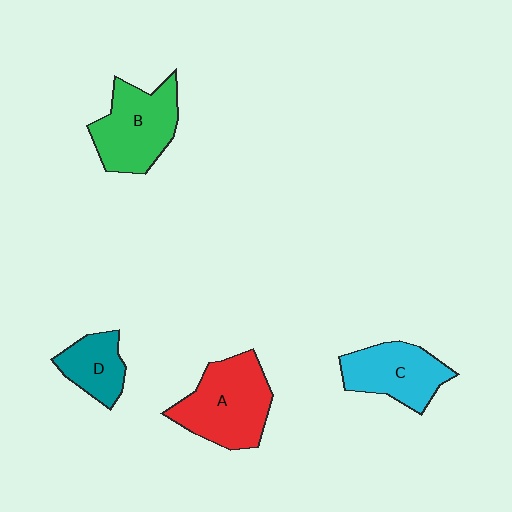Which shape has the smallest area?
Shape D (teal).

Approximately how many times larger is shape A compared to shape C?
Approximately 1.3 times.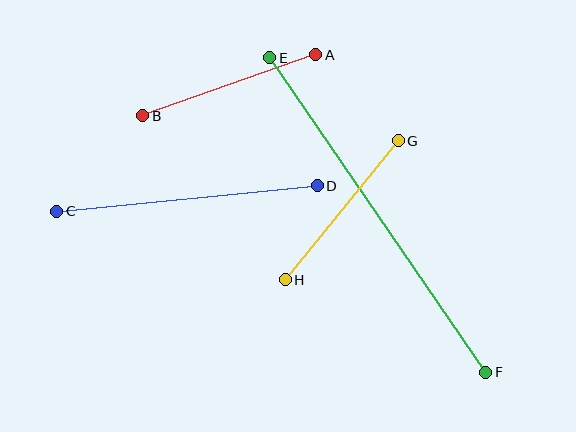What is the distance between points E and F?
The distance is approximately 382 pixels.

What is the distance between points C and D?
The distance is approximately 262 pixels.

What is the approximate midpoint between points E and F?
The midpoint is at approximately (378, 215) pixels.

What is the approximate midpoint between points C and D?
The midpoint is at approximately (187, 199) pixels.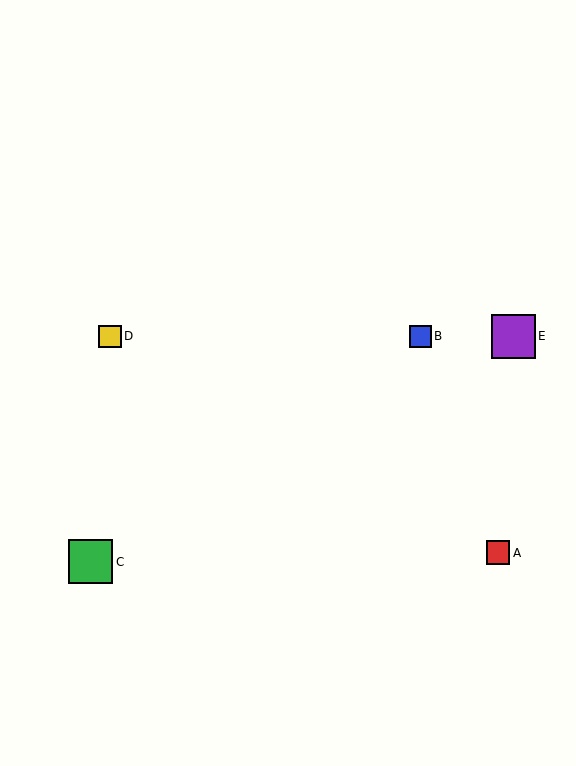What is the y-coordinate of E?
Object E is at y≈336.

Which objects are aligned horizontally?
Objects B, D, E are aligned horizontally.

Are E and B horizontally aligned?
Yes, both are at y≈336.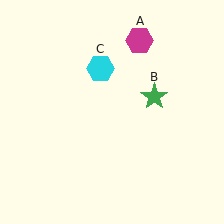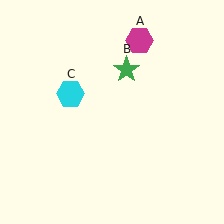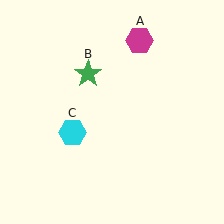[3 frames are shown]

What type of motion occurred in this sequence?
The green star (object B), cyan hexagon (object C) rotated counterclockwise around the center of the scene.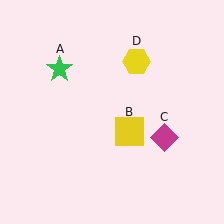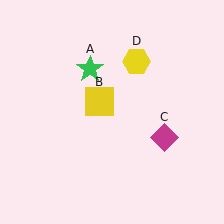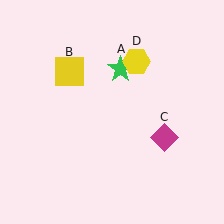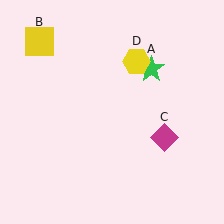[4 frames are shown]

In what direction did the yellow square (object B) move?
The yellow square (object B) moved up and to the left.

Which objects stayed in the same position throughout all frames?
Magenta diamond (object C) and yellow hexagon (object D) remained stationary.